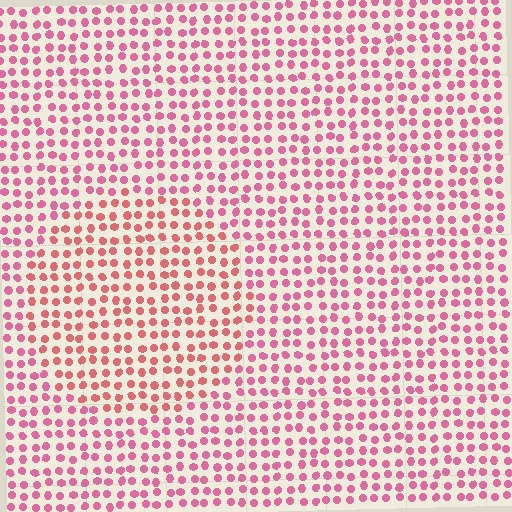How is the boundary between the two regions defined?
The boundary is defined purely by a slight shift in hue (about 23 degrees). Spacing, size, and orientation are identical on both sides.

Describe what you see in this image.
The image is filled with small pink elements in a uniform arrangement. A circle-shaped region is visible where the elements are tinted to a slightly different hue, forming a subtle color boundary.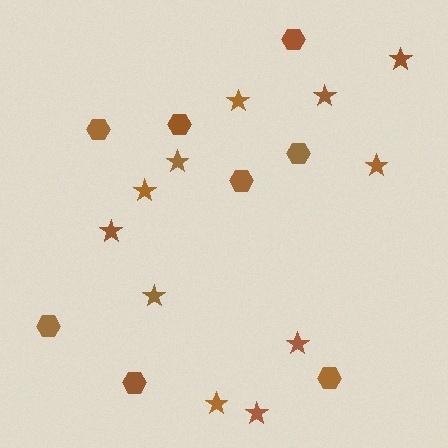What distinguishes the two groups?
There are 2 groups: one group of hexagons (8) and one group of stars (11).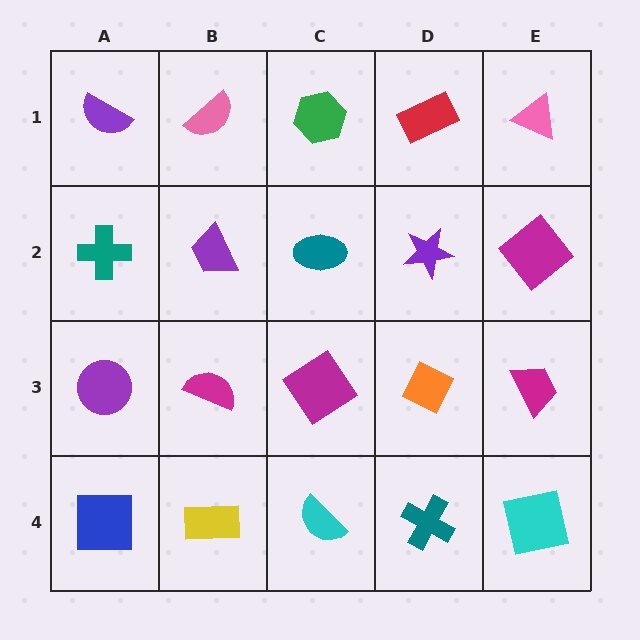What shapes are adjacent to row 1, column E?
A magenta diamond (row 2, column E), a red rectangle (row 1, column D).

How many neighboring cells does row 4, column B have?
3.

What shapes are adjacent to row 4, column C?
A magenta diamond (row 3, column C), a yellow rectangle (row 4, column B), a teal cross (row 4, column D).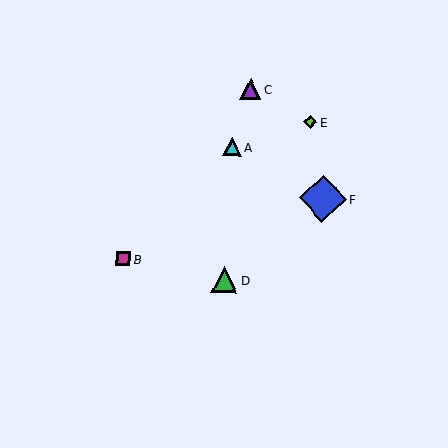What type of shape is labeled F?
Shape F is a blue diamond.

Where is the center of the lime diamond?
The center of the lime diamond is at (310, 122).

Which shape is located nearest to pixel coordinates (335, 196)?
The blue diamond (labeled F) at (323, 199) is nearest to that location.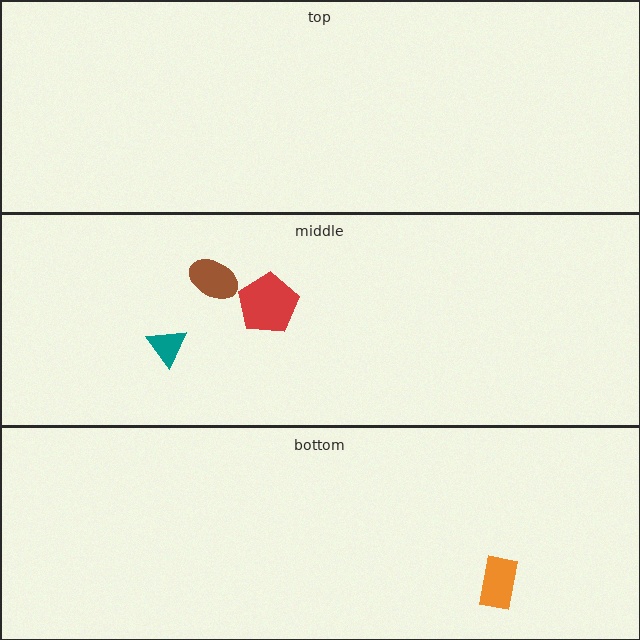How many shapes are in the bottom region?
1.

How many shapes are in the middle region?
3.